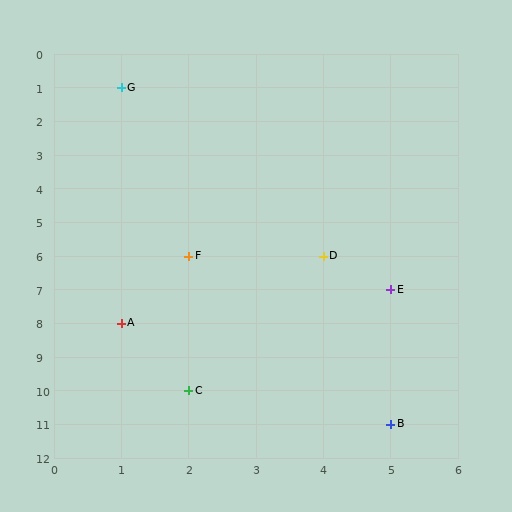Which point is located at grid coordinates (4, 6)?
Point D is at (4, 6).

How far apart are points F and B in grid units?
Points F and B are 3 columns and 5 rows apart (about 5.8 grid units diagonally).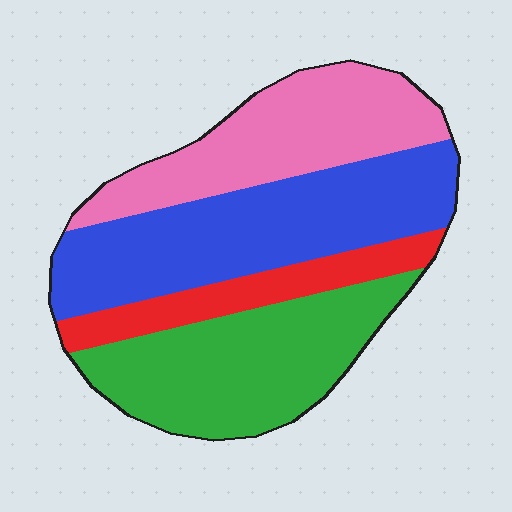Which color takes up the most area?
Blue, at roughly 35%.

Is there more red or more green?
Green.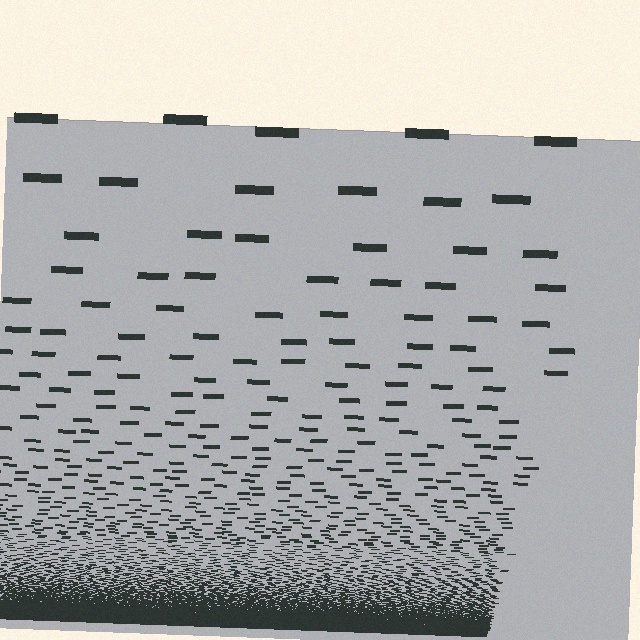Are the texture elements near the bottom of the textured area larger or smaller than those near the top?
Smaller. The gradient is inverted — elements near the bottom are smaller and denser.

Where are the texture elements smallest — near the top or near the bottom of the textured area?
Near the bottom.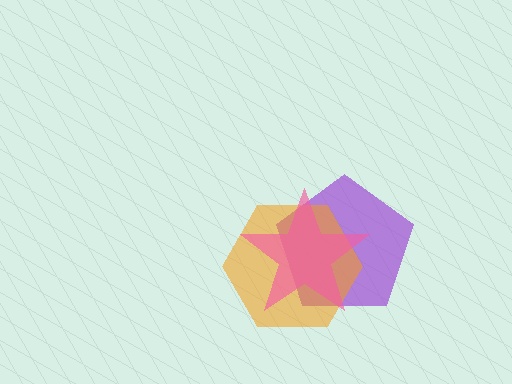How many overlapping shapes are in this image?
There are 3 overlapping shapes in the image.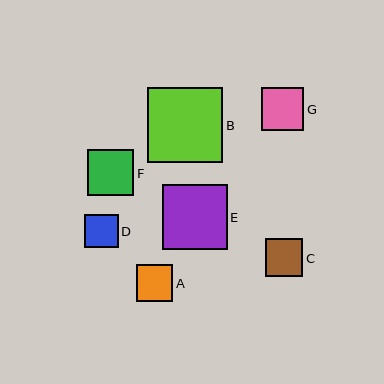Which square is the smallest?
Square D is the smallest with a size of approximately 34 pixels.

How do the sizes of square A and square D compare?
Square A and square D are approximately the same size.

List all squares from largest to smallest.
From largest to smallest: B, E, F, G, C, A, D.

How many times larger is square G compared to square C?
Square G is approximately 1.1 times the size of square C.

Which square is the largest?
Square B is the largest with a size of approximately 75 pixels.